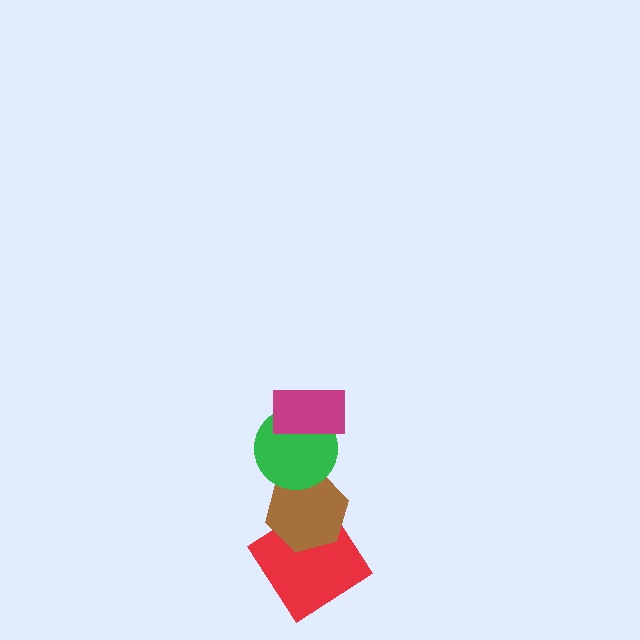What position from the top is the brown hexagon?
The brown hexagon is 3rd from the top.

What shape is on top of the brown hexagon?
The green circle is on top of the brown hexagon.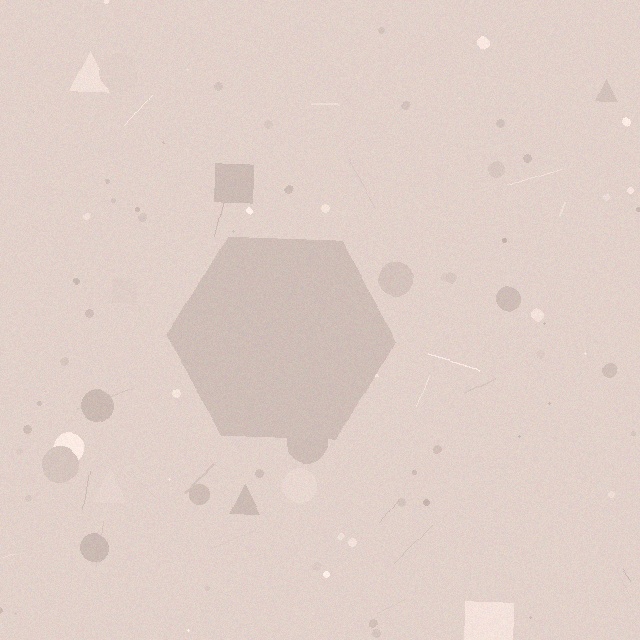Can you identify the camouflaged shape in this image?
The camouflaged shape is a hexagon.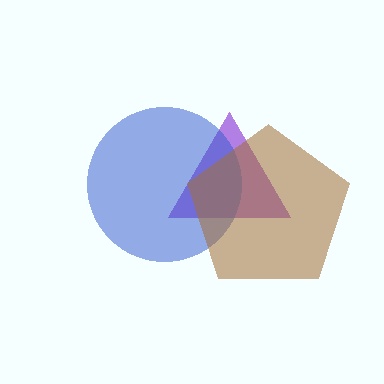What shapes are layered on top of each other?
The layered shapes are: a purple triangle, a blue circle, a brown pentagon.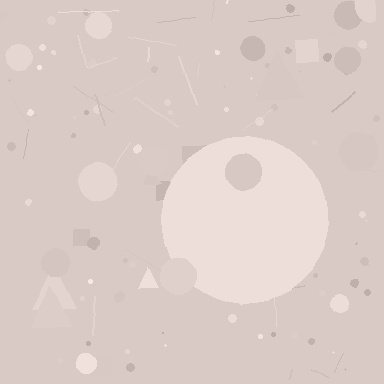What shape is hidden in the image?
A circle is hidden in the image.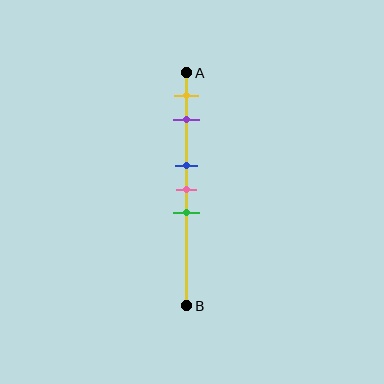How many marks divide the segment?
There are 5 marks dividing the segment.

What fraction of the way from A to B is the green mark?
The green mark is approximately 60% (0.6) of the way from A to B.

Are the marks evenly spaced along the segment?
No, the marks are not evenly spaced.